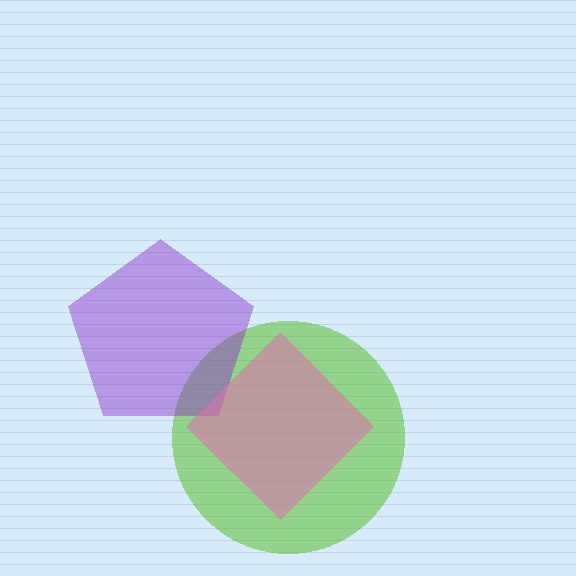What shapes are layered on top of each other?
The layered shapes are: a lime circle, a purple pentagon, a pink diamond.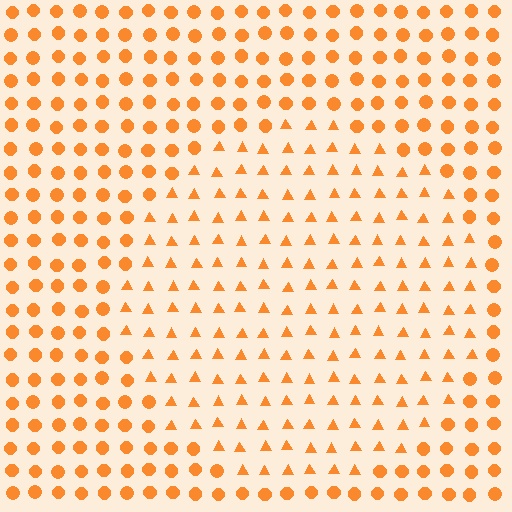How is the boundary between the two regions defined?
The boundary is defined by a change in element shape: triangles inside vs. circles outside. All elements share the same color and spacing.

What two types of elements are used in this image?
The image uses triangles inside the circle region and circles outside it.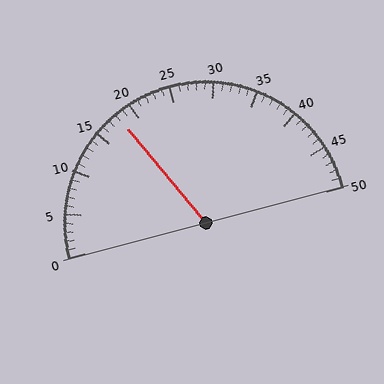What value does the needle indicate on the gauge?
The needle indicates approximately 18.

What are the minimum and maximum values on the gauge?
The gauge ranges from 0 to 50.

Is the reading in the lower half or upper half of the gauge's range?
The reading is in the lower half of the range (0 to 50).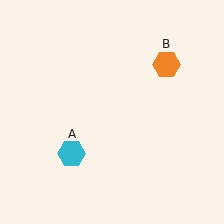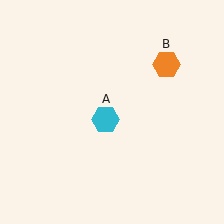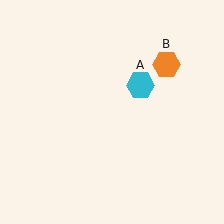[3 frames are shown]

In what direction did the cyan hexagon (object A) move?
The cyan hexagon (object A) moved up and to the right.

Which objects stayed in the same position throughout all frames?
Orange hexagon (object B) remained stationary.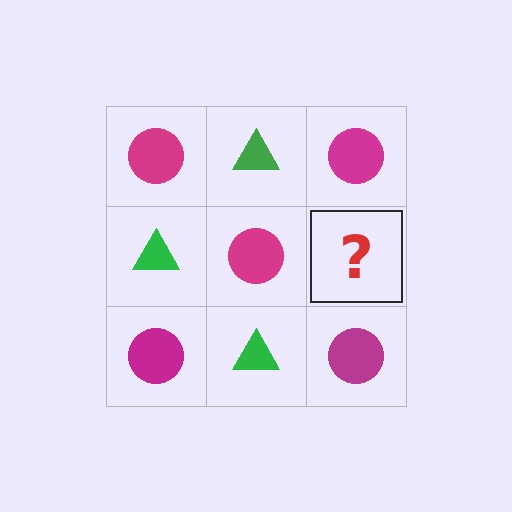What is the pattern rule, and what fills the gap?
The rule is that it alternates magenta circle and green triangle in a checkerboard pattern. The gap should be filled with a green triangle.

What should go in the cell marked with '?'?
The missing cell should contain a green triangle.